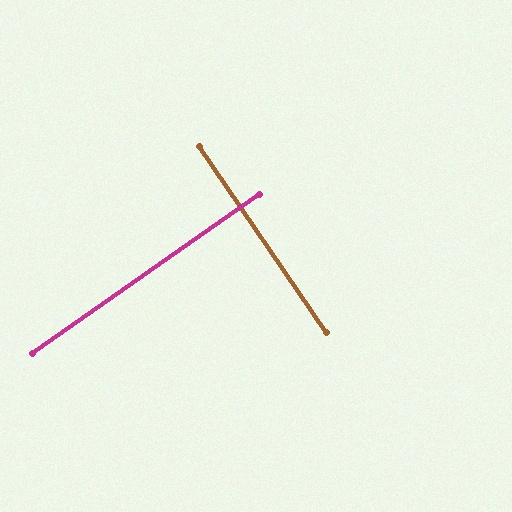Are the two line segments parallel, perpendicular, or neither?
Perpendicular — they meet at approximately 89°.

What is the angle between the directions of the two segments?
Approximately 89 degrees.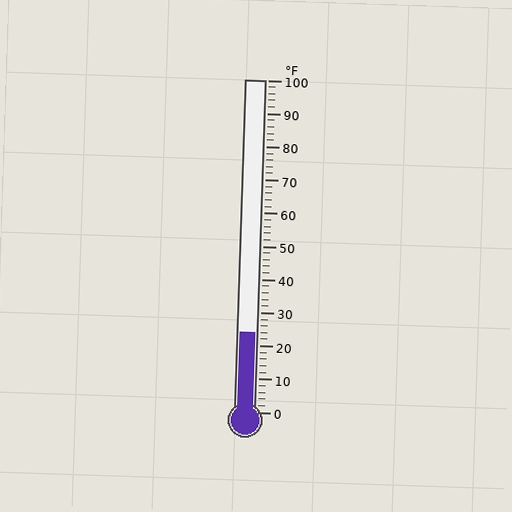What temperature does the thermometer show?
The thermometer shows approximately 24°F.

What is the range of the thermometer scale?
The thermometer scale ranges from 0°F to 100°F.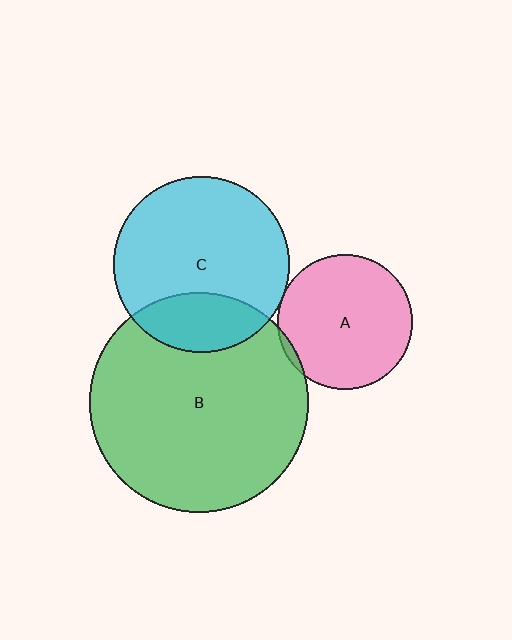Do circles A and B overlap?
Yes.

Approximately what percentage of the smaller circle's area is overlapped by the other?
Approximately 5%.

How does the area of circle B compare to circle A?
Approximately 2.6 times.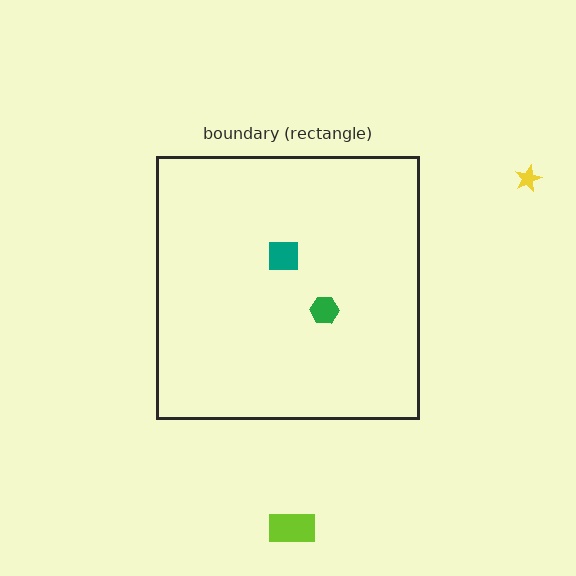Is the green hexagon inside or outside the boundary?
Inside.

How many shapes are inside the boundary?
2 inside, 2 outside.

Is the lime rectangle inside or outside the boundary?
Outside.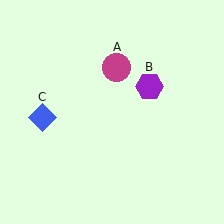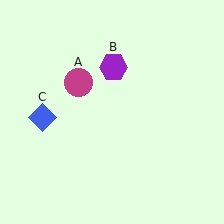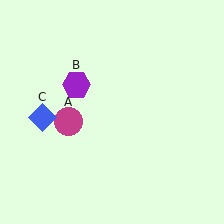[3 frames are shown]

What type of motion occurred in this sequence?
The magenta circle (object A), purple hexagon (object B) rotated counterclockwise around the center of the scene.